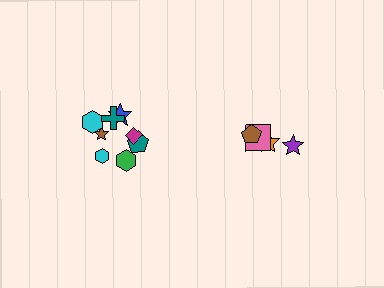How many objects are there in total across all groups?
There are 12 objects.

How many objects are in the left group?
There are 8 objects.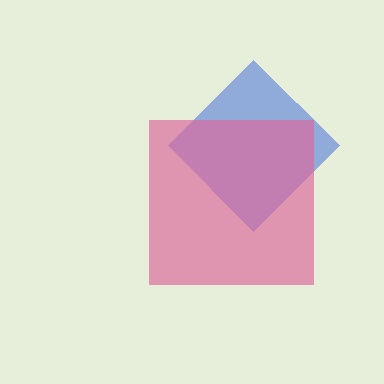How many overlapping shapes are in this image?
There are 2 overlapping shapes in the image.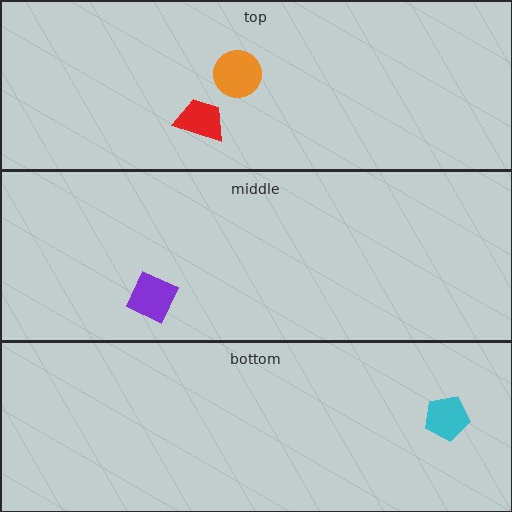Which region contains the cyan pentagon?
The bottom region.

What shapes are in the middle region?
The purple square.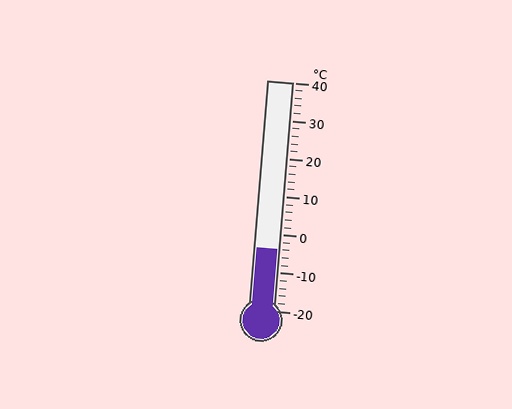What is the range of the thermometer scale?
The thermometer scale ranges from -20°C to 40°C.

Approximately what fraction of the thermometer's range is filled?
The thermometer is filled to approximately 25% of its range.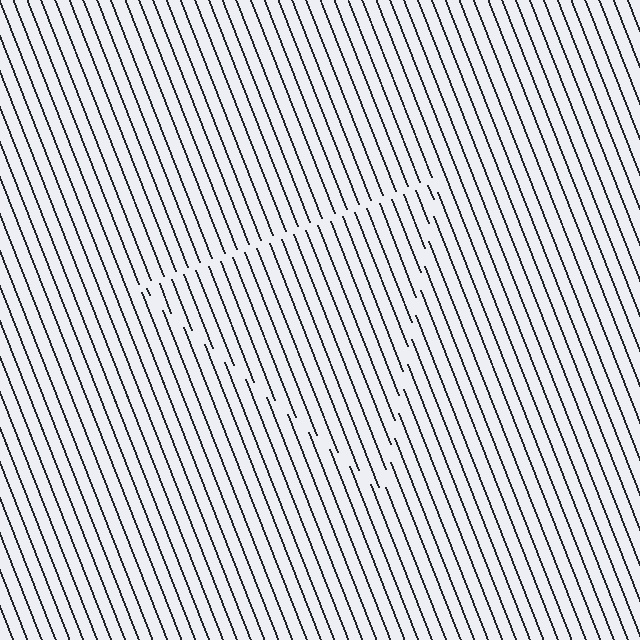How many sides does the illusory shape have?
3 sides — the line-ends trace a triangle.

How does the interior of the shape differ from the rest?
The interior of the shape contains the same grating, shifted by half a period — the contour is defined by the phase discontinuity where line-ends from the inner and outer gratings abut.